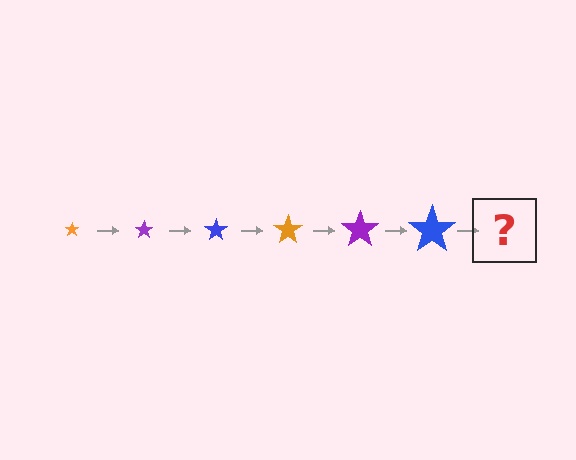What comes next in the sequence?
The next element should be an orange star, larger than the previous one.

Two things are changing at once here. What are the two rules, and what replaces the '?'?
The two rules are that the star grows larger each step and the color cycles through orange, purple, and blue. The '?' should be an orange star, larger than the previous one.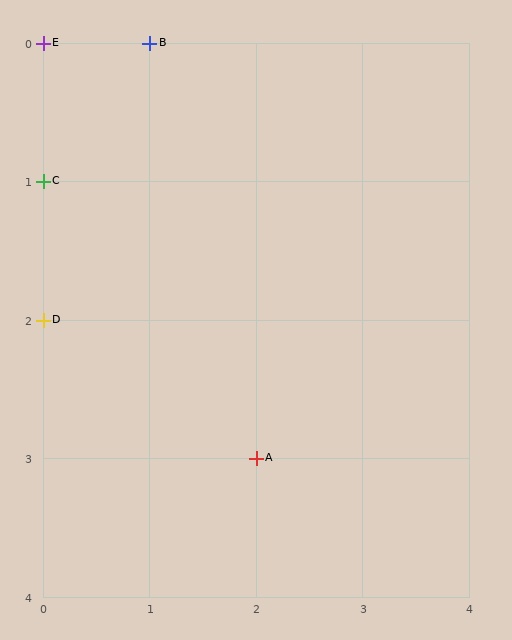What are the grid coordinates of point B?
Point B is at grid coordinates (1, 0).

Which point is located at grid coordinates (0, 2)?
Point D is at (0, 2).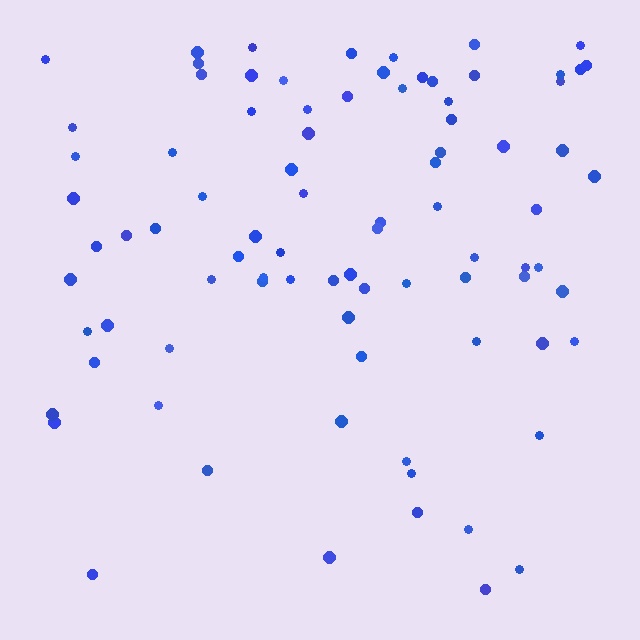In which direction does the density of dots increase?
From bottom to top, with the top side densest.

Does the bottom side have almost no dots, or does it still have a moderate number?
Still a moderate number, just noticeably fewer than the top.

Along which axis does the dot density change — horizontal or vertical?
Vertical.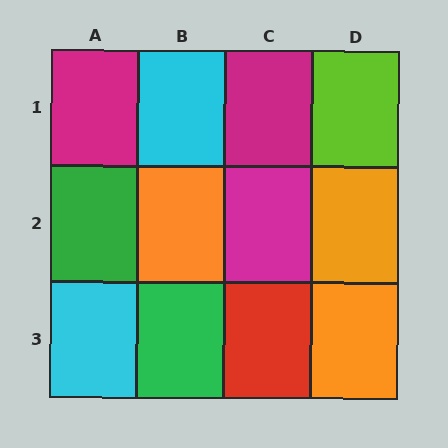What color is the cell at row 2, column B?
Orange.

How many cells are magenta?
3 cells are magenta.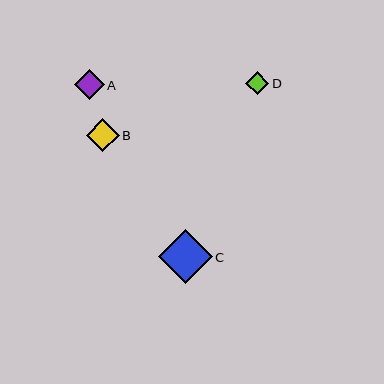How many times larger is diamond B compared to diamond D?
Diamond B is approximately 1.4 times the size of diamond D.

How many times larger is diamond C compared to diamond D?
Diamond C is approximately 2.4 times the size of diamond D.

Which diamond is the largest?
Diamond C is the largest with a size of approximately 54 pixels.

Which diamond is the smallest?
Diamond D is the smallest with a size of approximately 23 pixels.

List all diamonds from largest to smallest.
From largest to smallest: C, B, A, D.